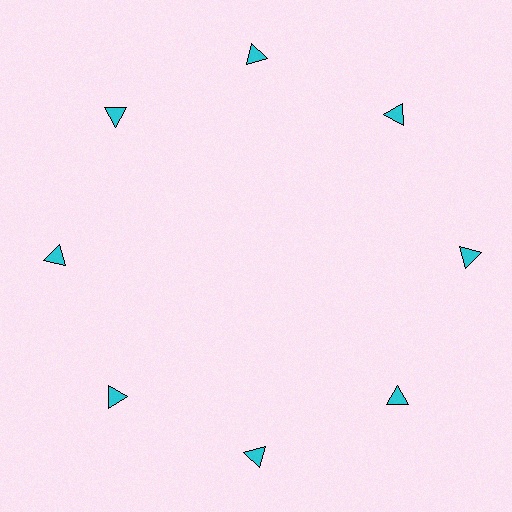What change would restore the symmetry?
The symmetry would be restored by moving it inward, back onto the ring so that all 8 triangles sit at equal angles and equal distance from the center.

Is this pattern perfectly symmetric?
No. The 8 cyan triangles are arranged in a ring, but one element near the 3 o'clock position is pushed outward from the center, breaking the 8-fold rotational symmetry.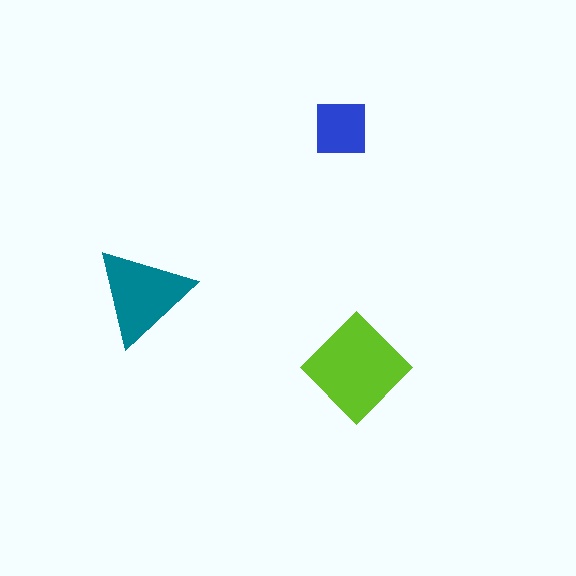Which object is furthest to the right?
The lime diamond is rightmost.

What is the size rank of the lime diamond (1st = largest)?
1st.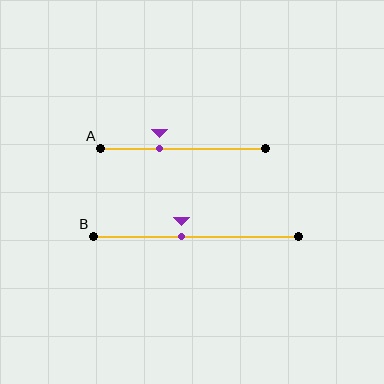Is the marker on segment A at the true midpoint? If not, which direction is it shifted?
No, the marker on segment A is shifted to the left by about 14% of the segment length.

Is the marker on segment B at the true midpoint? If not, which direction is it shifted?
No, the marker on segment B is shifted to the left by about 7% of the segment length.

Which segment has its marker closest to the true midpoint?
Segment B has its marker closest to the true midpoint.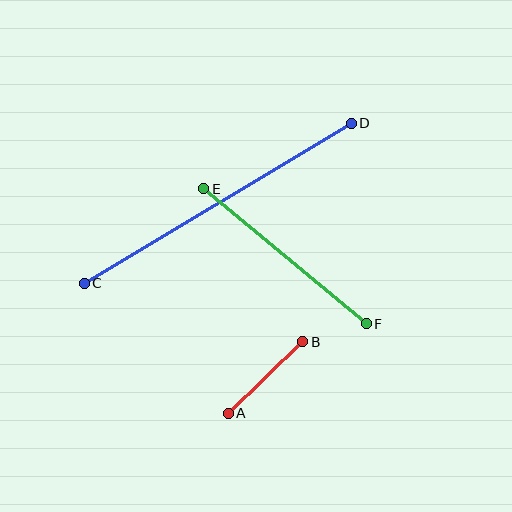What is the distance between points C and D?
The distance is approximately 311 pixels.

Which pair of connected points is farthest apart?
Points C and D are farthest apart.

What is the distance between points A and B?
The distance is approximately 103 pixels.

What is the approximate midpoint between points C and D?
The midpoint is at approximately (218, 203) pixels.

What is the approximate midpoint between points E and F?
The midpoint is at approximately (285, 256) pixels.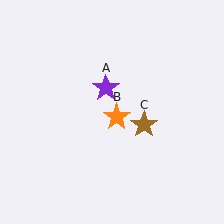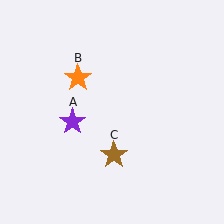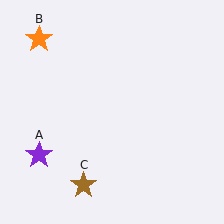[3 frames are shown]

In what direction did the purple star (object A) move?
The purple star (object A) moved down and to the left.